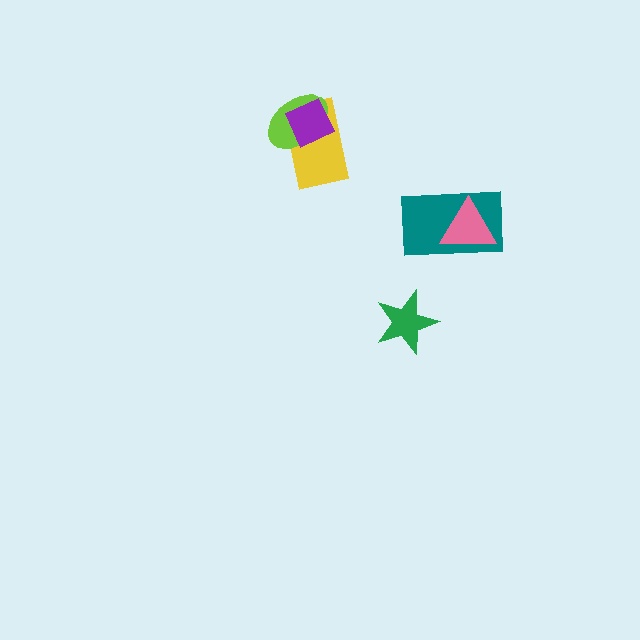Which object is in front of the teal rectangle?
The pink triangle is in front of the teal rectangle.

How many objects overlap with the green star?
0 objects overlap with the green star.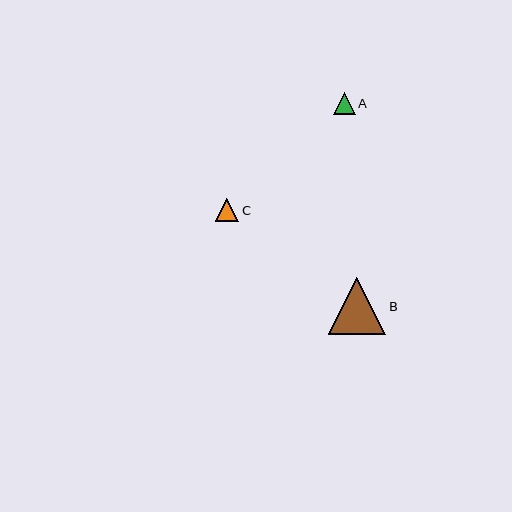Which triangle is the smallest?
Triangle A is the smallest with a size of approximately 21 pixels.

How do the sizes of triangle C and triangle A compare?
Triangle C and triangle A are approximately the same size.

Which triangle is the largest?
Triangle B is the largest with a size of approximately 57 pixels.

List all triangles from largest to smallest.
From largest to smallest: B, C, A.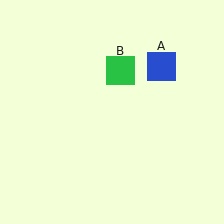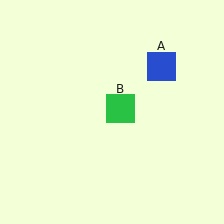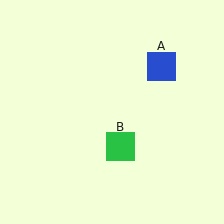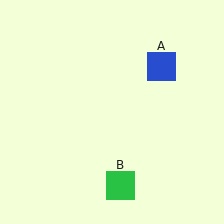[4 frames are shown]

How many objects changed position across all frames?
1 object changed position: green square (object B).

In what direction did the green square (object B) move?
The green square (object B) moved down.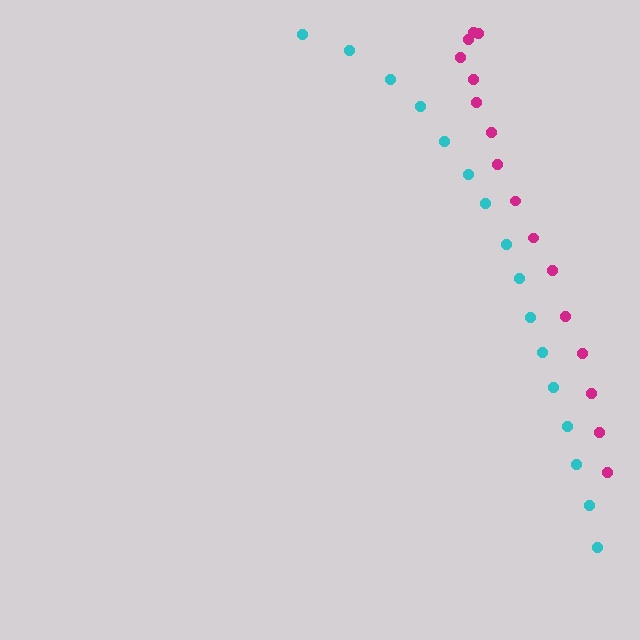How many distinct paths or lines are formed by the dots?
There are 2 distinct paths.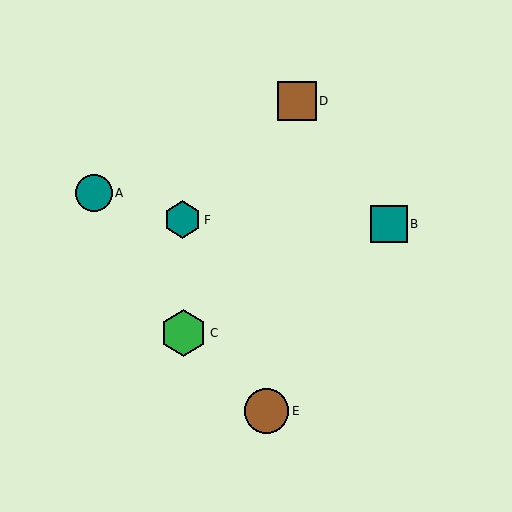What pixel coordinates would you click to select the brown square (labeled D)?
Click at (297, 101) to select the brown square D.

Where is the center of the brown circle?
The center of the brown circle is at (267, 411).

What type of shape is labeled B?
Shape B is a teal square.